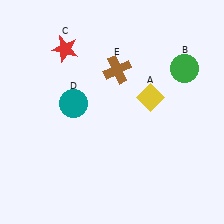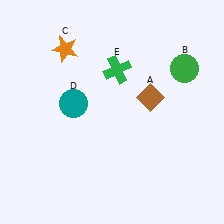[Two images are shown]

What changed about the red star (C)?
In Image 1, C is red. In Image 2, it changed to orange.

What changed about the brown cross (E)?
In Image 1, E is brown. In Image 2, it changed to green.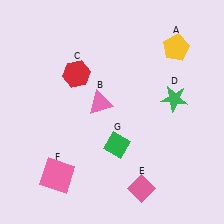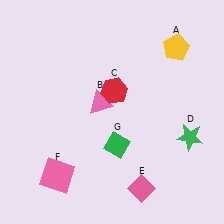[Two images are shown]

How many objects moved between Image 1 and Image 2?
2 objects moved between the two images.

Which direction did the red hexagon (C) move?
The red hexagon (C) moved right.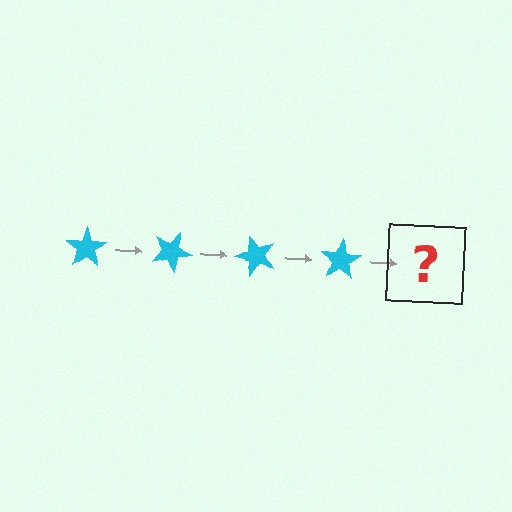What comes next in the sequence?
The next element should be a cyan star rotated 100 degrees.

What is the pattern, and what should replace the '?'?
The pattern is that the star rotates 25 degrees each step. The '?' should be a cyan star rotated 100 degrees.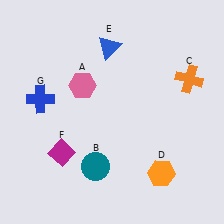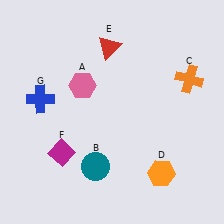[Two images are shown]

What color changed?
The triangle (E) changed from blue in Image 1 to red in Image 2.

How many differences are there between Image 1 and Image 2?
There is 1 difference between the two images.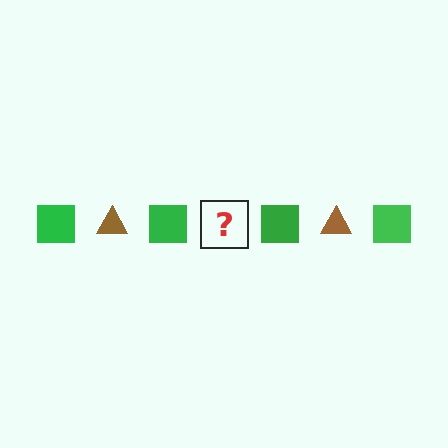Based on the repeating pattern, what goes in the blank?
The blank should be a brown triangle.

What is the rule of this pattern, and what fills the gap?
The rule is that the pattern alternates between green square and brown triangle. The gap should be filled with a brown triangle.